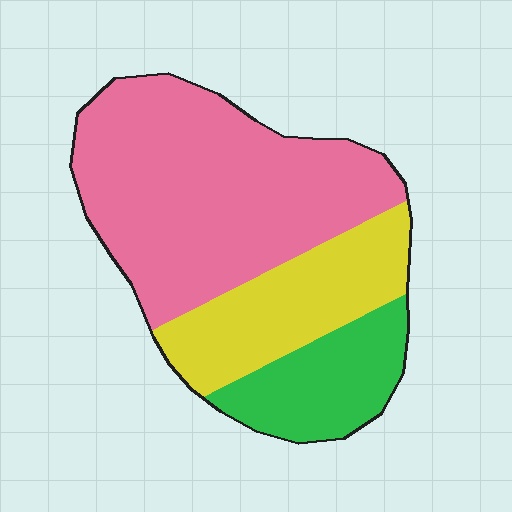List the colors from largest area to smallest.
From largest to smallest: pink, yellow, green.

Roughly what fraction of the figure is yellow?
Yellow covers around 25% of the figure.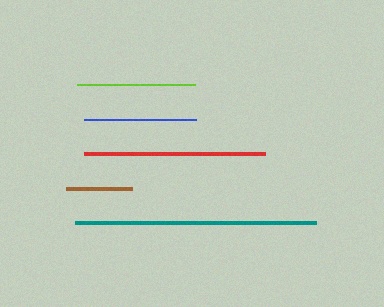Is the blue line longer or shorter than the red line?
The red line is longer than the blue line.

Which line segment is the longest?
The teal line is the longest at approximately 241 pixels.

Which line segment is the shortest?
The brown line is the shortest at approximately 66 pixels.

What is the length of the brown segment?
The brown segment is approximately 66 pixels long.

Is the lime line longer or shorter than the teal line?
The teal line is longer than the lime line.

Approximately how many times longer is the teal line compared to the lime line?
The teal line is approximately 2.0 times the length of the lime line.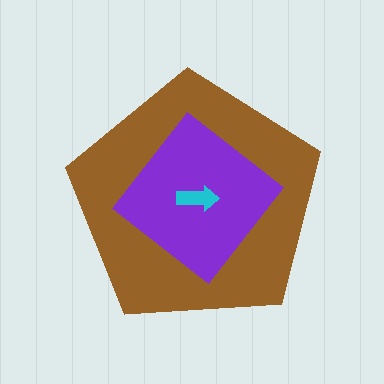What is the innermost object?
The cyan arrow.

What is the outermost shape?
The brown pentagon.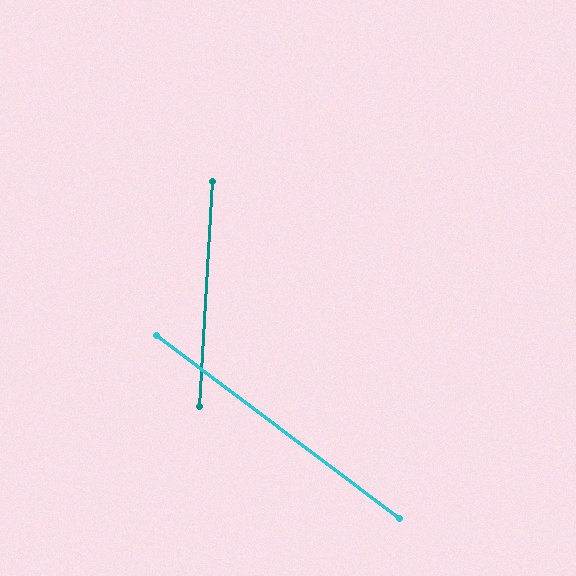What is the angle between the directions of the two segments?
Approximately 56 degrees.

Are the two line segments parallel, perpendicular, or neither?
Neither parallel nor perpendicular — they differ by about 56°.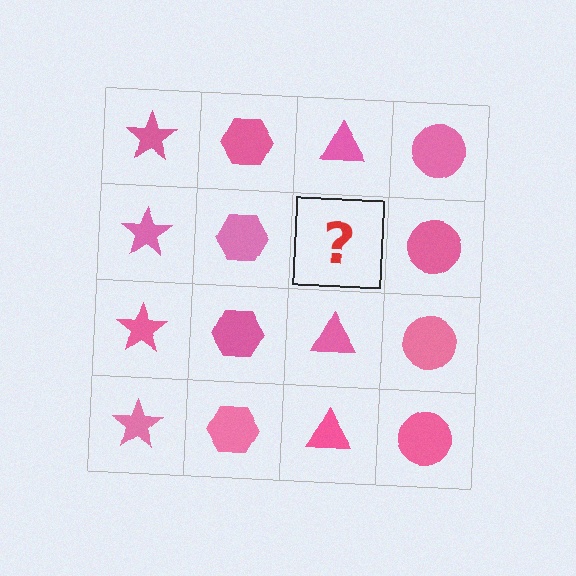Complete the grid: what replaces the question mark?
The question mark should be replaced with a pink triangle.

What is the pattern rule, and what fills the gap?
The rule is that each column has a consistent shape. The gap should be filled with a pink triangle.